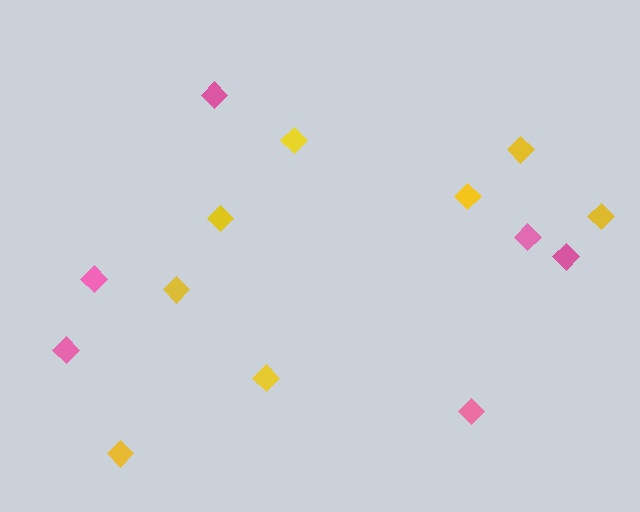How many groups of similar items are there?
There are 2 groups: one group of pink diamonds (6) and one group of yellow diamonds (8).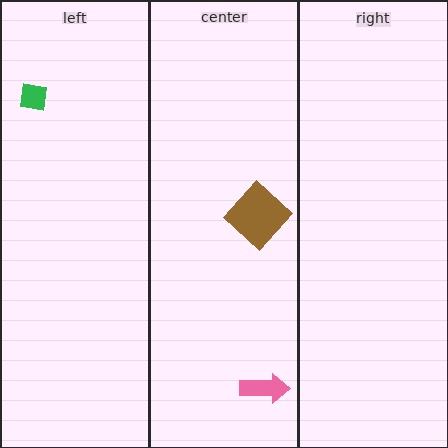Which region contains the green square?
The left region.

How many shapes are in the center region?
2.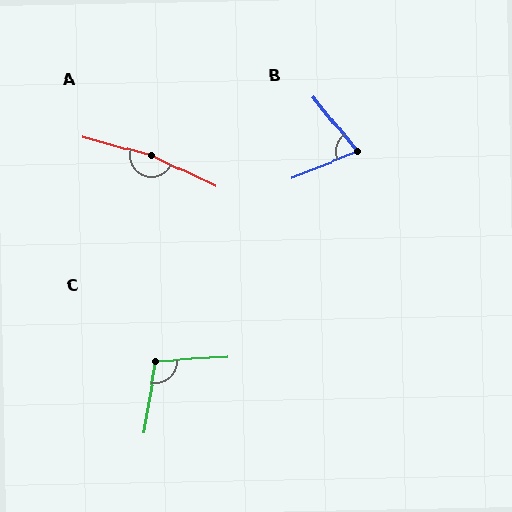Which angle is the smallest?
B, at approximately 74 degrees.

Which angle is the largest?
A, at approximately 170 degrees.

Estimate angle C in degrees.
Approximately 103 degrees.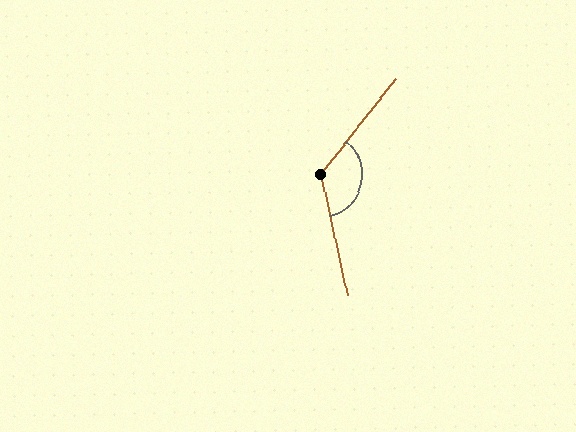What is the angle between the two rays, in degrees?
Approximately 129 degrees.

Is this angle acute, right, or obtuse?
It is obtuse.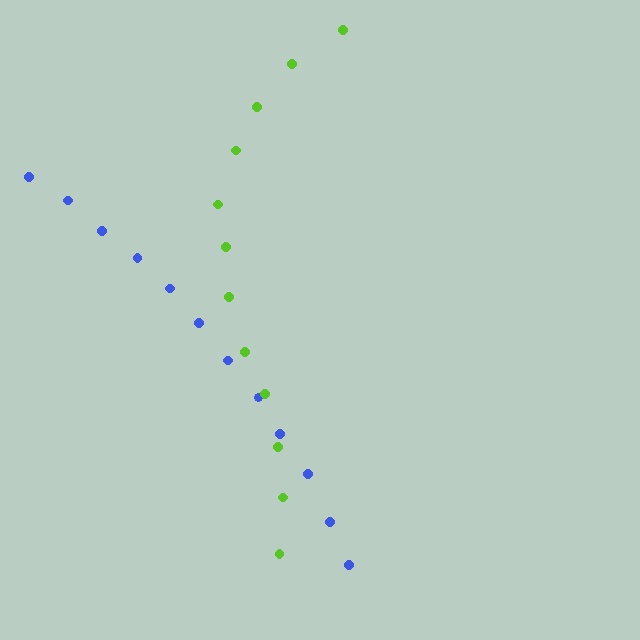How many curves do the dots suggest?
There are 2 distinct paths.